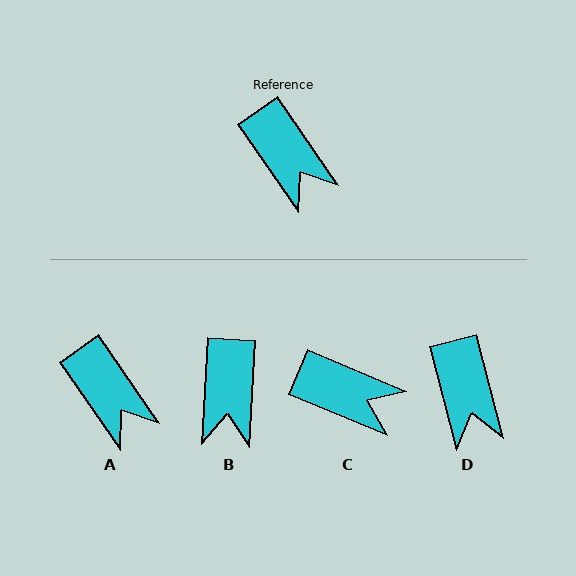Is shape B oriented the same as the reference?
No, it is off by about 38 degrees.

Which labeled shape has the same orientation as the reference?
A.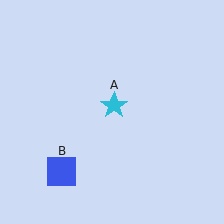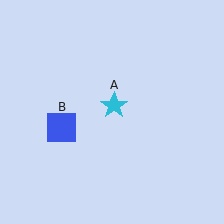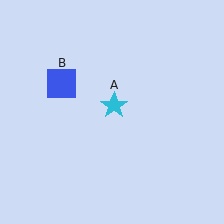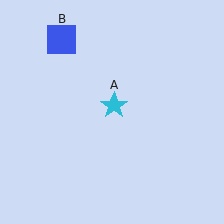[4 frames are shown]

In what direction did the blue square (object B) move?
The blue square (object B) moved up.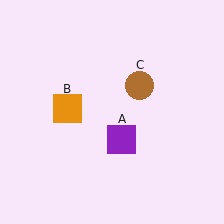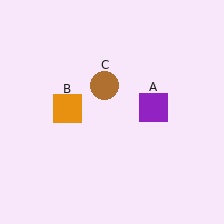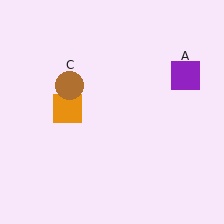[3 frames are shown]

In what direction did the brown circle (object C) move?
The brown circle (object C) moved left.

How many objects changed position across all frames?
2 objects changed position: purple square (object A), brown circle (object C).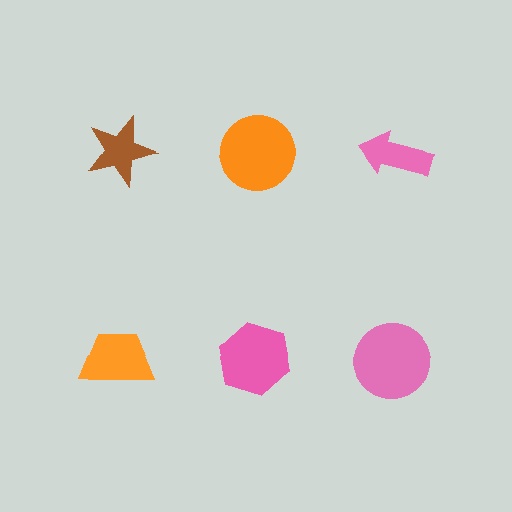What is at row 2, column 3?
A pink circle.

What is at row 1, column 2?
An orange circle.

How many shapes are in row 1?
3 shapes.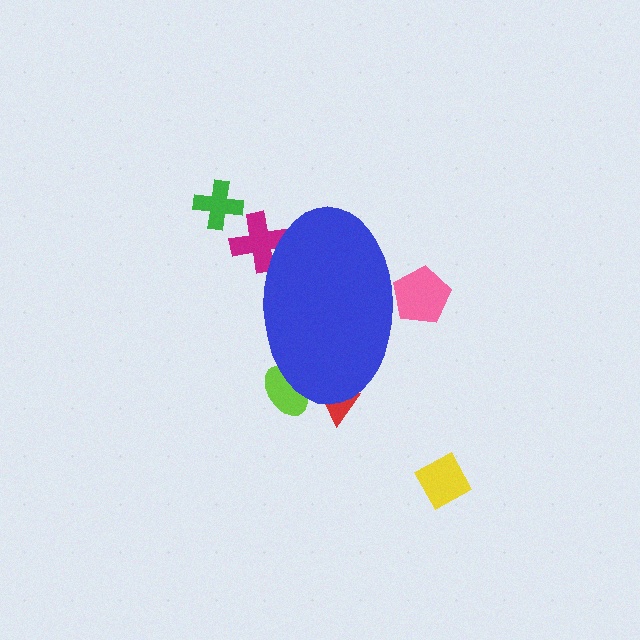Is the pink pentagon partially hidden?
Yes, the pink pentagon is partially hidden behind the blue ellipse.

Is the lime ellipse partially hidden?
Yes, the lime ellipse is partially hidden behind the blue ellipse.